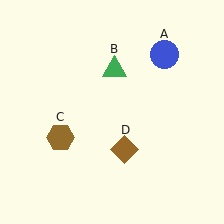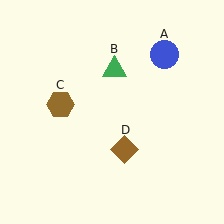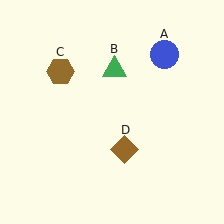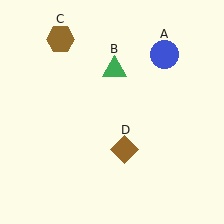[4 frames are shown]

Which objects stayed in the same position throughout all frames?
Blue circle (object A) and green triangle (object B) and brown diamond (object D) remained stationary.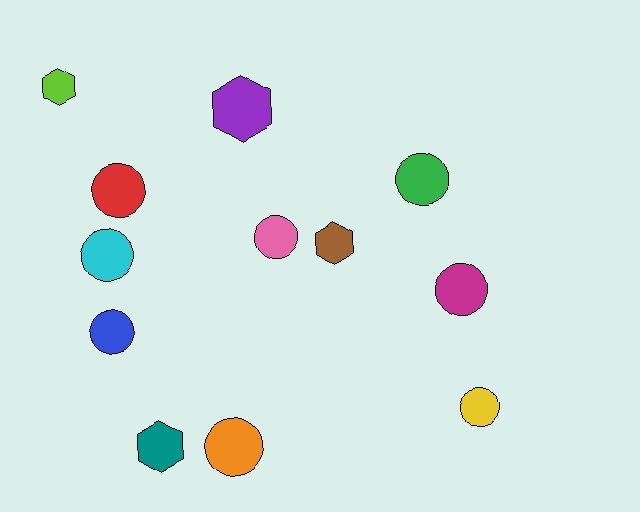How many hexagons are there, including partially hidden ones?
There are 4 hexagons.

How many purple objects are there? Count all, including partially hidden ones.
There is 1 purple object.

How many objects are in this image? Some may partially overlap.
There are 12 objects.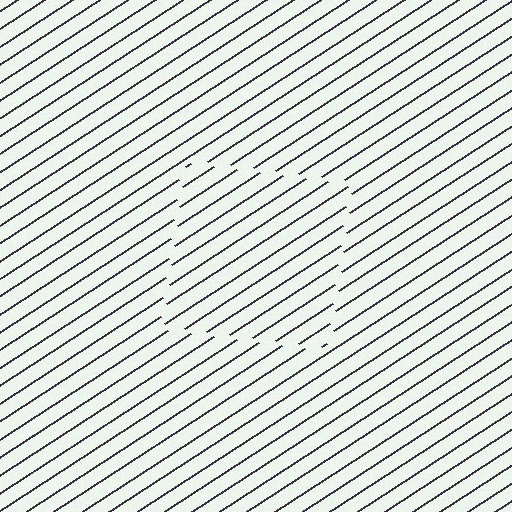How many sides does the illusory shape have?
4 sides — the line-ends trace a square.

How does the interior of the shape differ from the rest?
The interior of the shape contains the same grating, shifted by half a period — the contour is defined by the phase discontinuity where line-ends from the inner and outer gratings abut.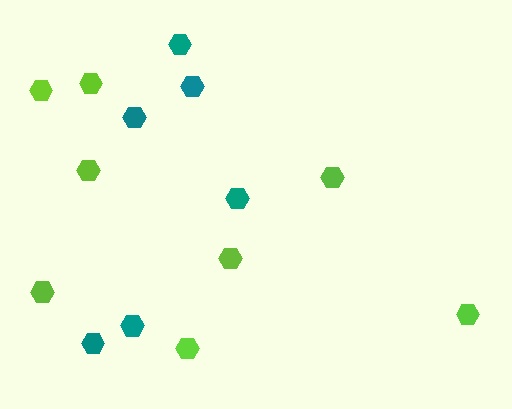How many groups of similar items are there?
There are 2 groups: one group of teal hexagons (6) and one group of lime hexagons (8).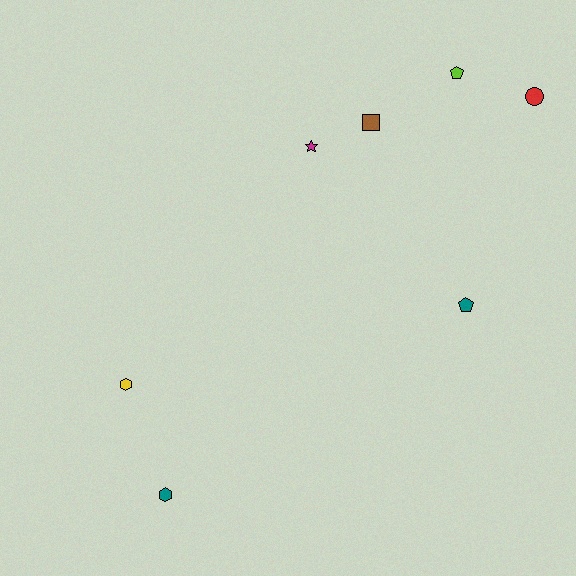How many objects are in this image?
There are 7 objects.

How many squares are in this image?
There is 1 square.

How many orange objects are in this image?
There are no orange objects.